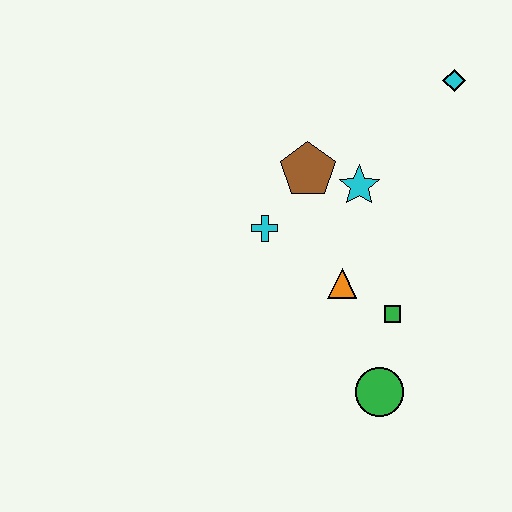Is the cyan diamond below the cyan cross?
No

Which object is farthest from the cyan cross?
The cyan diamond is farthest from the cyan cross.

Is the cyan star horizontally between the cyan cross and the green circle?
Yes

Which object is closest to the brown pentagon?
The cyan star is closest to the brown pentagon.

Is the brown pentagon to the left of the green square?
Yes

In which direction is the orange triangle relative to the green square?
The orange triangle is to the left of the green square.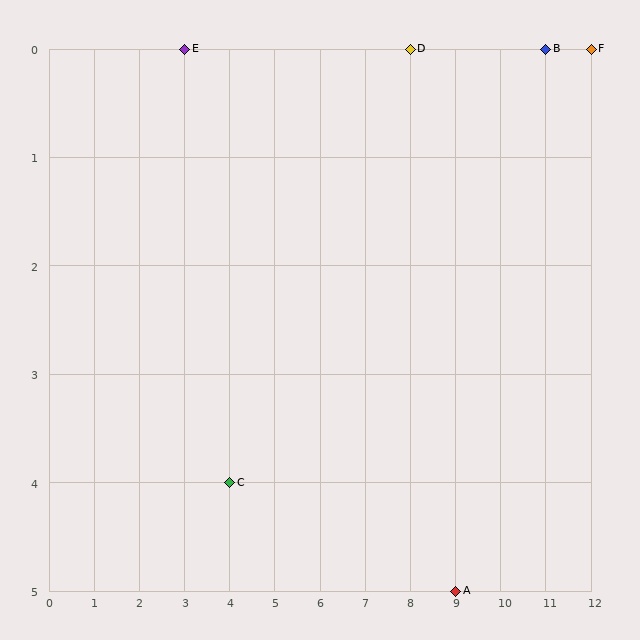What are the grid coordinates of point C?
Point C is at grid coordinates (4, 4).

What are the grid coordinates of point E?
Point E is at grid coordinates (3, 0).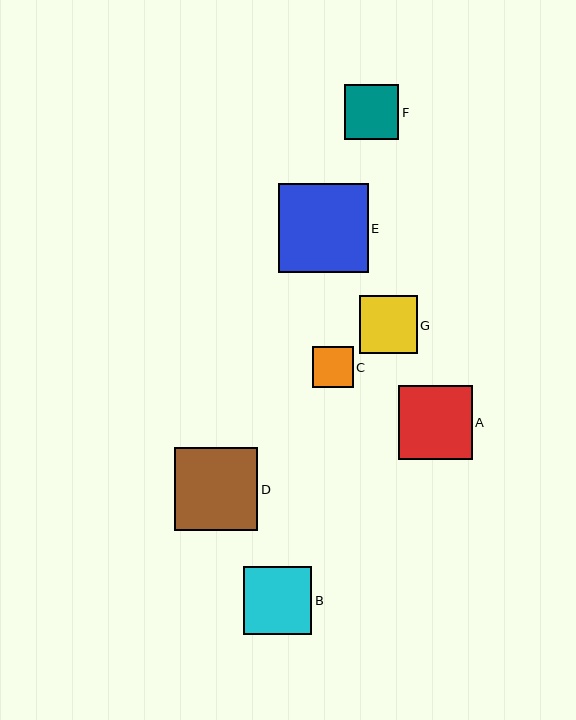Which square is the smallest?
Square C is the smallest with a size of approximately 41 pixels.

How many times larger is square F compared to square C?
Square F is approximately 1.3 times the size of square C.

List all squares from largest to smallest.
From largest to smallest: E, D, A, B, G, F, C.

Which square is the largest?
Square E is the largest with a size of approximately 90 pixels.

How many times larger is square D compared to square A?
Square D is approximately 1.1 times the size of square A.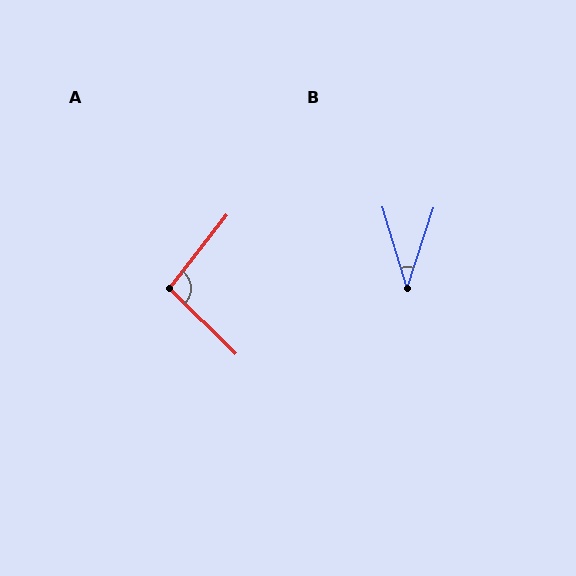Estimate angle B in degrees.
Approximately 35 degrees.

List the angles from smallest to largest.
B (35°), A (96°).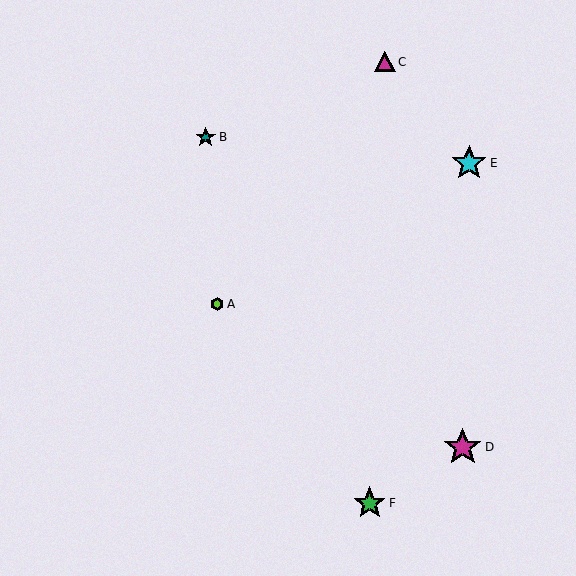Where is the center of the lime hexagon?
The center of the lime hexagon is at (217, 304).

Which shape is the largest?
The magenta star (labeled D) is the largest.